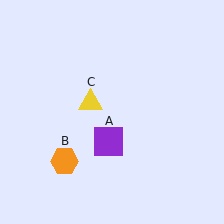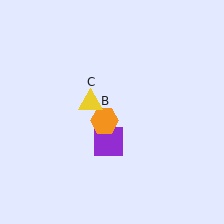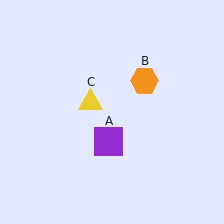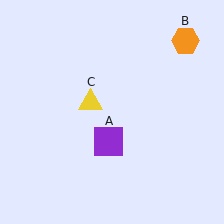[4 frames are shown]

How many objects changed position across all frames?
1 object changed position: orange hexagon (object B).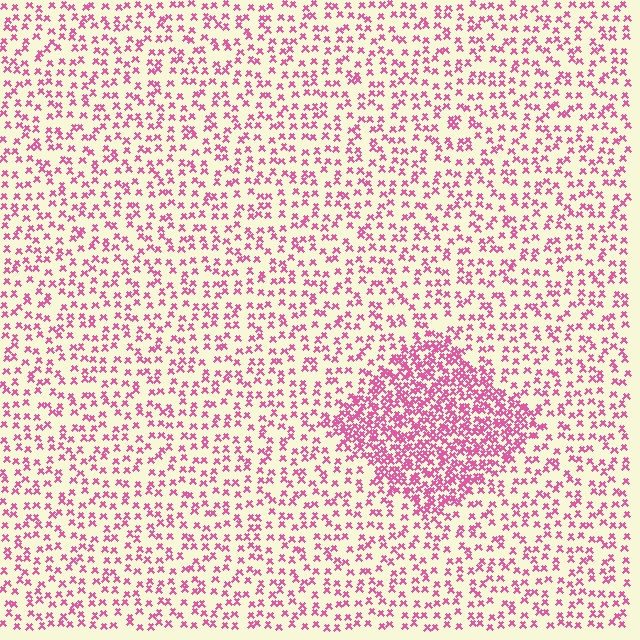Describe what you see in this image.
The image contains small pink elements arranged at two different densities. A diamond-shaped region is visible where the elements are more densely packed than the surrounding area.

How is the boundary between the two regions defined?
The boundary is defined by a change in element density (approximately 2.5x ratio). All elements are the same color, size, and shape.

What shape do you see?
I see a diamond.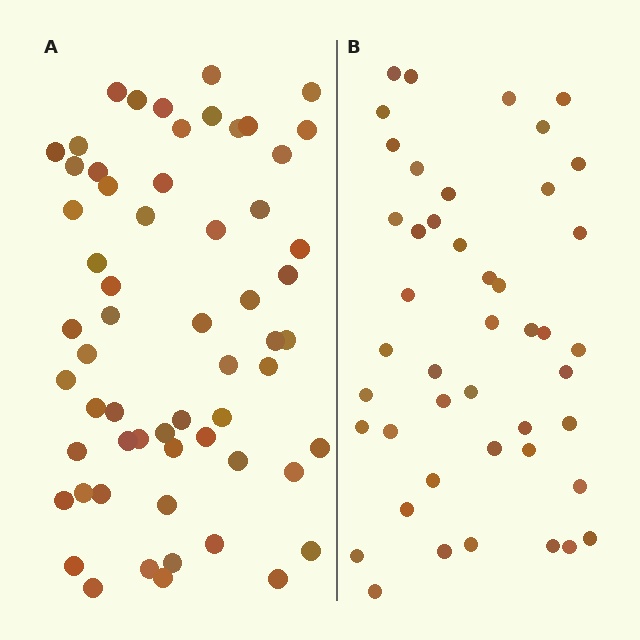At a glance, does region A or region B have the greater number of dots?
Region A (the left region) has more dots.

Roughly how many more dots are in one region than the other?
Region A has approximately 15 more dots than region B.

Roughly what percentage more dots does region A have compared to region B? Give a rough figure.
About 35% more.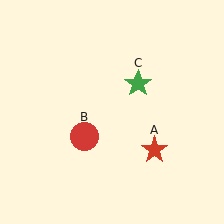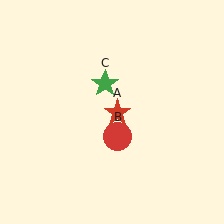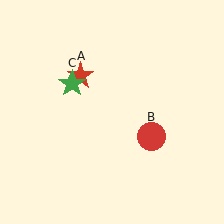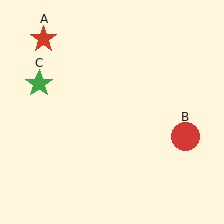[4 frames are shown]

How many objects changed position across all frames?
3 objects changed position: red star (object A), red circle (object B), green star (object C).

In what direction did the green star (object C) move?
The green star (object C) moved left.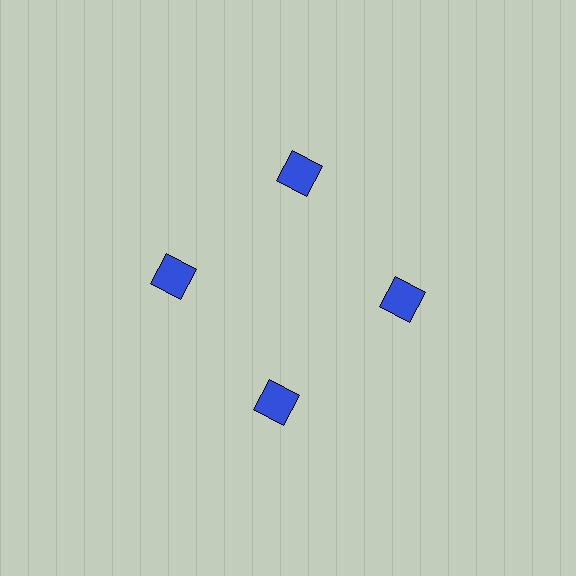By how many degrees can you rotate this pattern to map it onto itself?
The pattern maps onto itself every 90 degrees of rotation.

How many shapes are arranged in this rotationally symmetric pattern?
There are 4 shapes, arranged in 4 groups of 1.